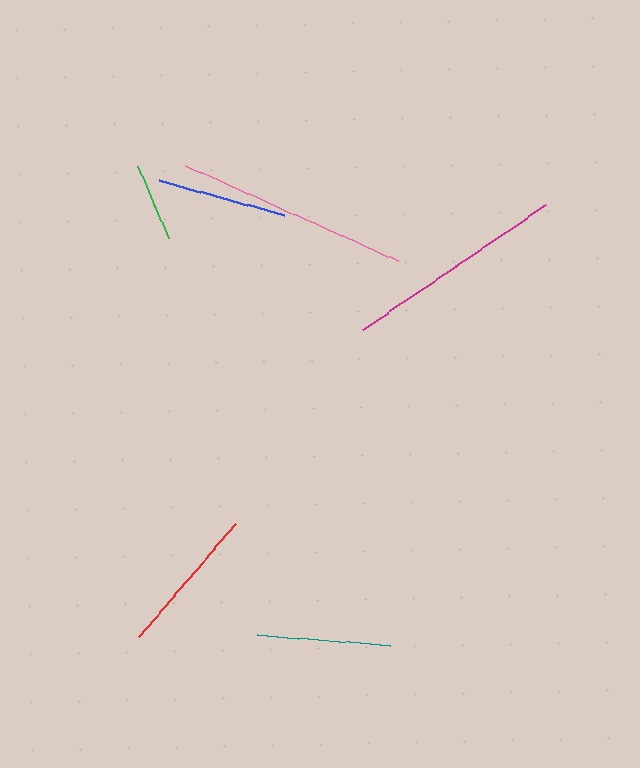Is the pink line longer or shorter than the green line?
The pink line is longer than the green line.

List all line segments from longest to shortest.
From longest to shortest: pink, magenta, red, teal, blue, green.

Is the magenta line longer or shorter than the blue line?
The magenta line is longer than the blue line.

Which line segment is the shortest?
The green line is the shortest at approximately 78 pixels.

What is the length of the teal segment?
The teal segment is approximately 133 pixels long.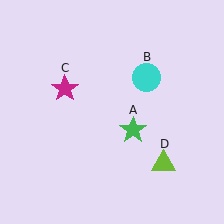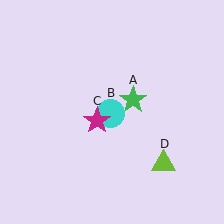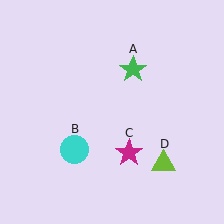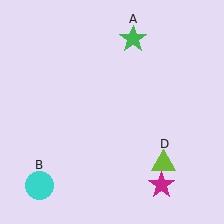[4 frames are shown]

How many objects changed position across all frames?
3 objects changed position: green star (object A), cyan circle (object B), magenta star (object C).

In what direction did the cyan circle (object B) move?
The cyan circle (object B) moved down and to the left.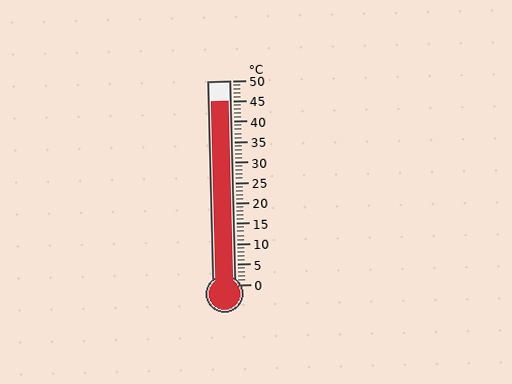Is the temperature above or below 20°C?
The temperature is above 20°C.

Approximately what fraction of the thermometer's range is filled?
The thermometer is filled to approximately 90% of its range.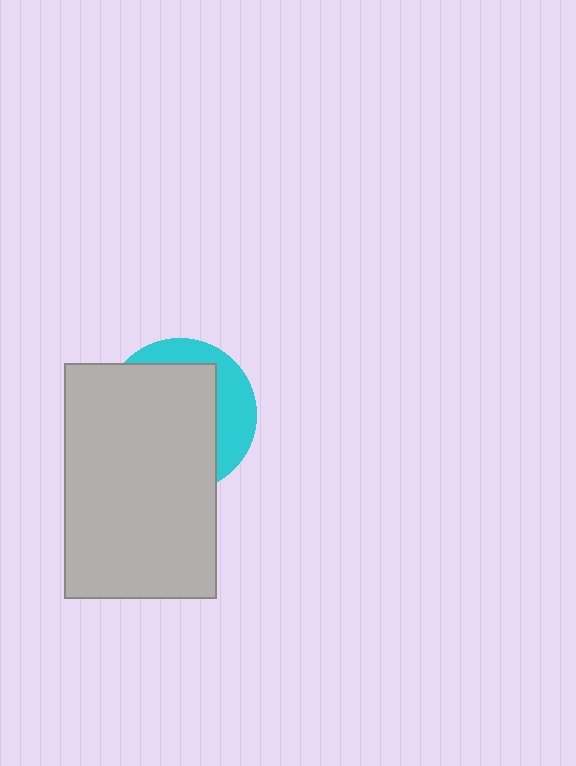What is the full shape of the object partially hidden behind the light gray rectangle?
The partially hidden object is a cyan circle.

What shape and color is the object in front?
The object in front is a light gray rectangle.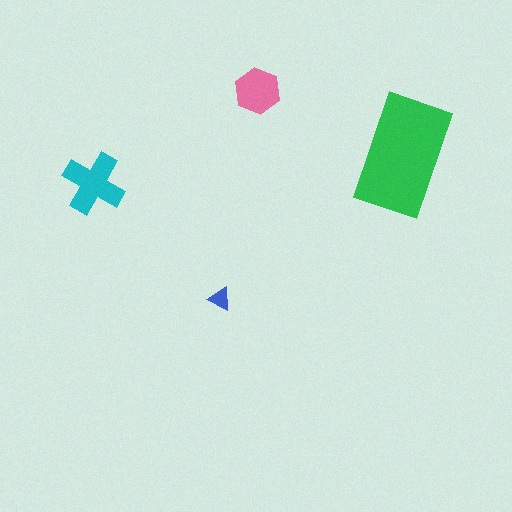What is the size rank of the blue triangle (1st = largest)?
4th.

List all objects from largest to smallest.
The green rectangle, the cyan cross, the pink hexagon, the blue triangle.